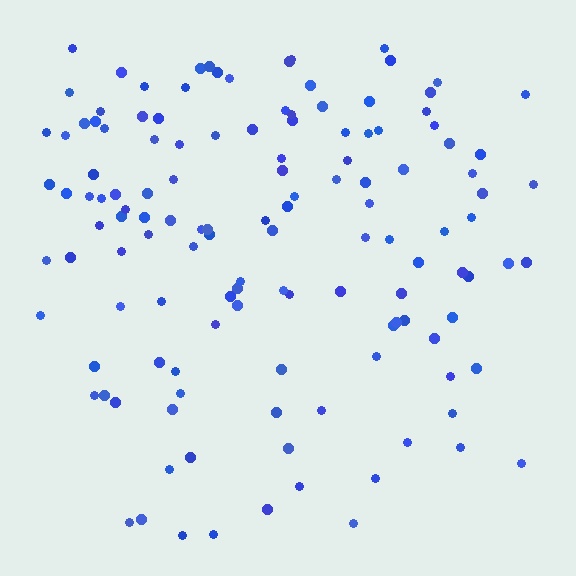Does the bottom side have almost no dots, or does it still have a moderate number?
Still a moderate number, just noticeably fewer than the top.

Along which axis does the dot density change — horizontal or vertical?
Vertical.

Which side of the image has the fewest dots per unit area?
The bottom.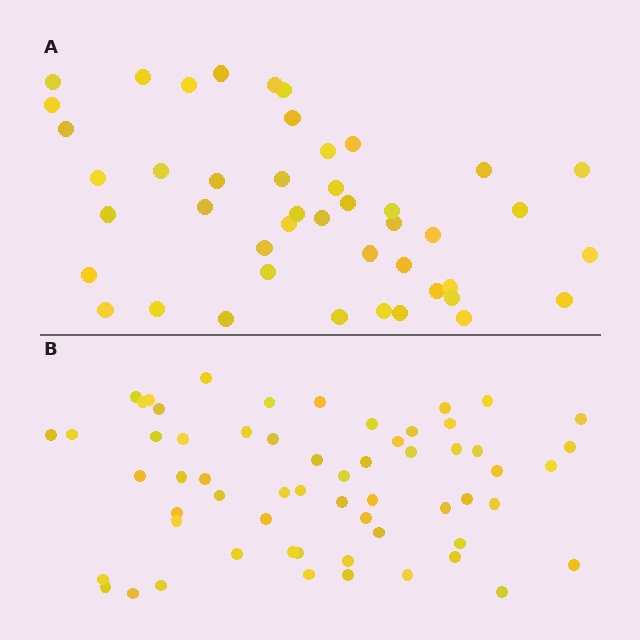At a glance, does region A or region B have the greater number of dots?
Region B (the bottom region) has more dots.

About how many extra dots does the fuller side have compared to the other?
Region B has approximately 15 more dots than region A.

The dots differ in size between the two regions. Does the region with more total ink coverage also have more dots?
No. Region A has more total ink coverage because its dots are larger, but region B actually contains more individual dots. Total area can be misleading — the number of items is what matters here.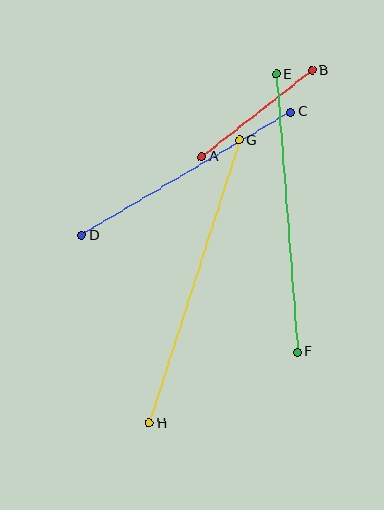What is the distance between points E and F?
The distance is approximately 278 pixels.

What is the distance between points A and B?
The distance is approximately 140 pixels.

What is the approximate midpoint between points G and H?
The midpoint is at approximately (194, 282) pixels.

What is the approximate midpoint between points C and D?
The midpoint is at approximately (186, 174) pixels.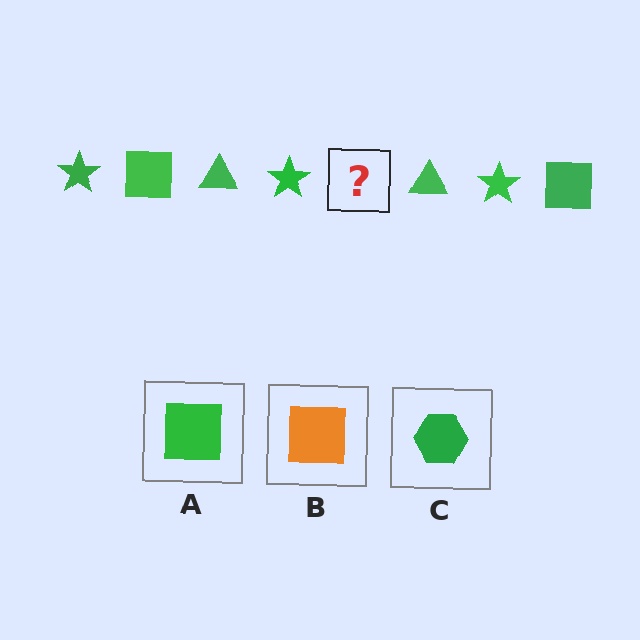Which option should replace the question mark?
Option A.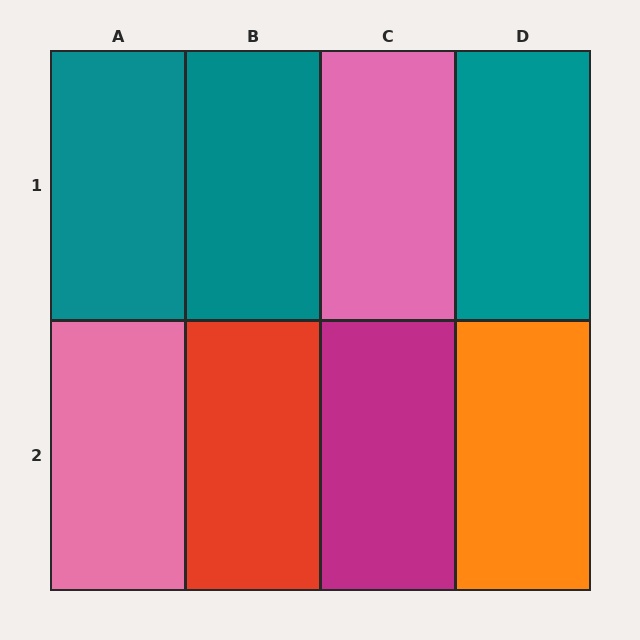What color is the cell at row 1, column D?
Teal.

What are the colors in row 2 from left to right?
Pink, red, magenta, orange.